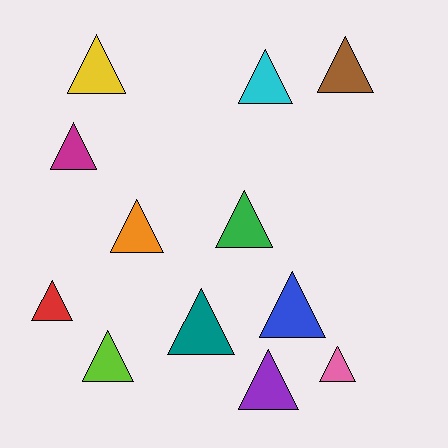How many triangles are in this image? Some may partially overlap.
There are 12 triangles.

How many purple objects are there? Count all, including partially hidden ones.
There is 1 purple object.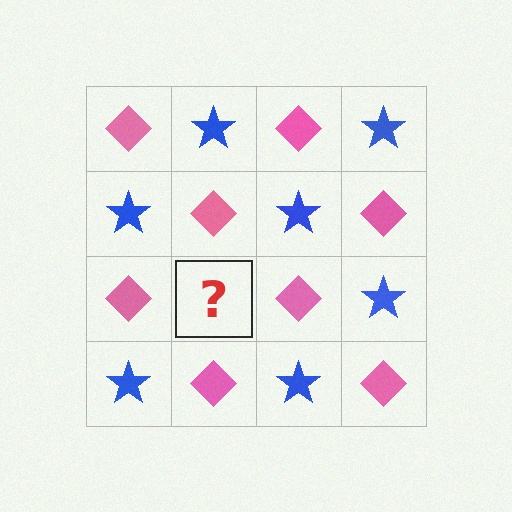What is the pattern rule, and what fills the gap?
The rule is that it alternates pink diamond and blue star in a checkerboard pattern. The gap should be filled with a blue star.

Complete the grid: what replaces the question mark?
The question mark should be replaced with a blue star.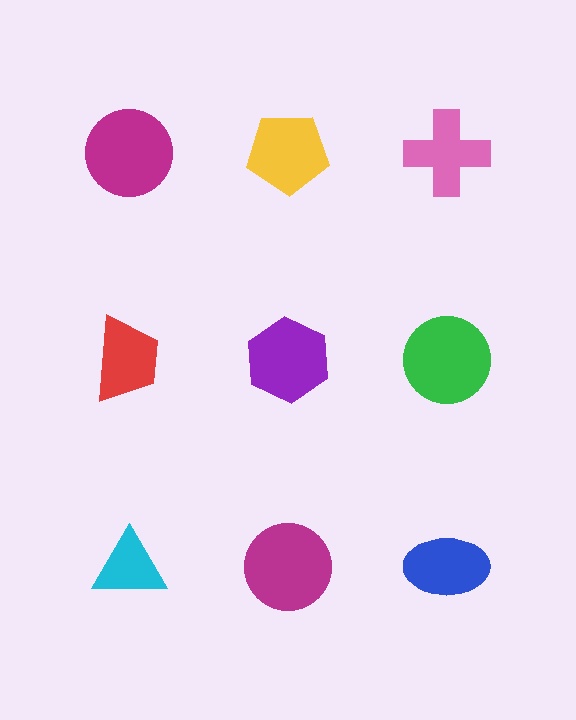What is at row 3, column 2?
A magenta circle.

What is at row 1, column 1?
A magenta circle.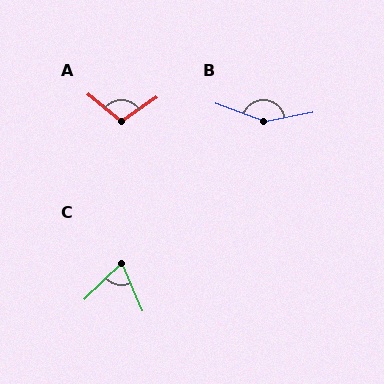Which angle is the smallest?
C, at approximately 69 degrees.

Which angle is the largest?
B, at approximately 148 degrees.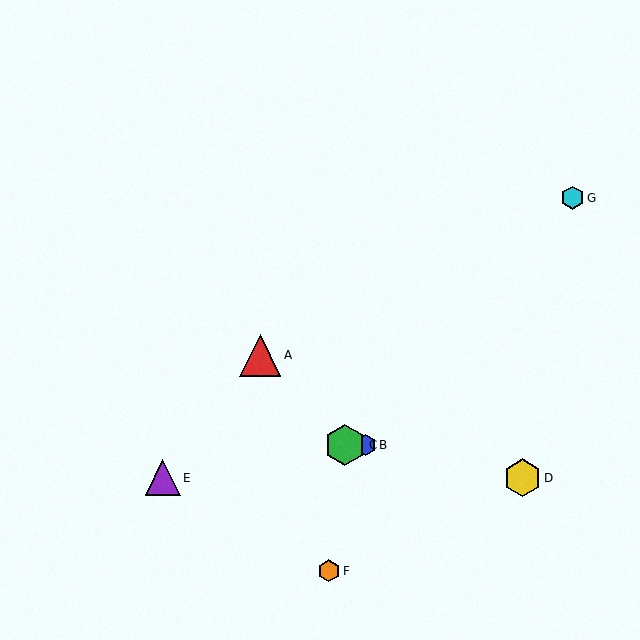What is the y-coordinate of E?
Object E is at y≈478.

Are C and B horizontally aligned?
Yes, both are at y≈445.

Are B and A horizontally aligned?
No, B is at y≈445 and A is at y≈355.